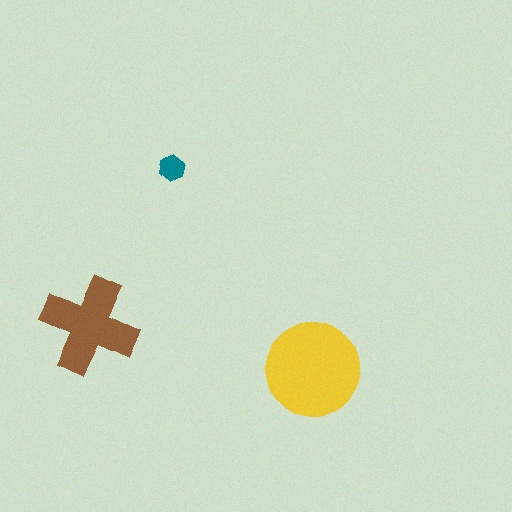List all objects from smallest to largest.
The teal hexagon, the brown cross, the yellow circle.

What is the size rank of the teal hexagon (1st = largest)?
3rd.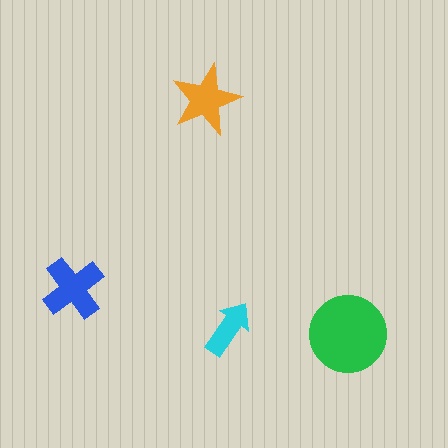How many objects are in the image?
There are 4 objects in the image.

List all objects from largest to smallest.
The green circle, the blue cross, the orange star, the cyan arrow.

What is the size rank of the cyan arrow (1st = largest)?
4th.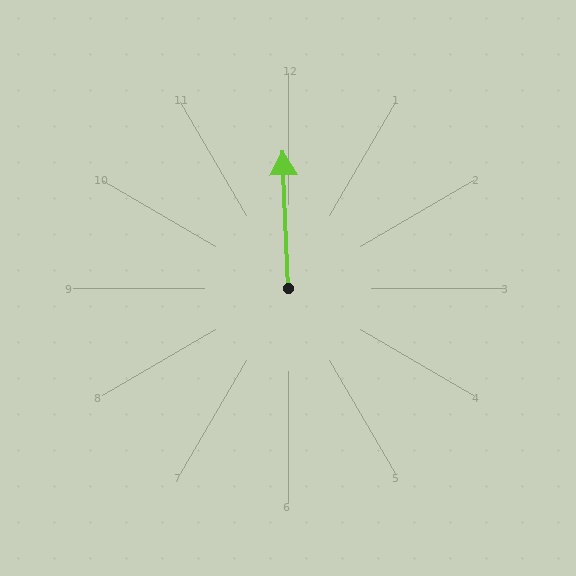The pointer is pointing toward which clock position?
Roughly 12 o'clock.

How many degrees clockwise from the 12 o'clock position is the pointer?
Approximately 358 degrees.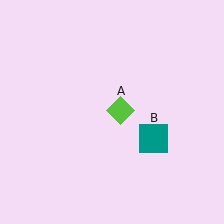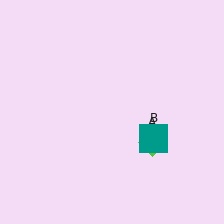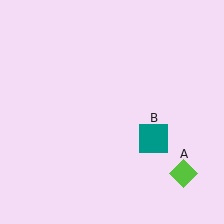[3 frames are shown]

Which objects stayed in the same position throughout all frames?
Teal square (object B) remained stationary.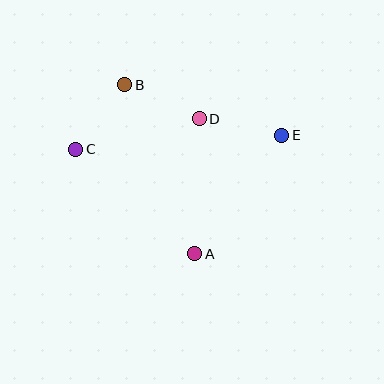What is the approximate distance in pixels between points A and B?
The distance between A and B is approximately 183 pixels.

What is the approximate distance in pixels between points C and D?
The distance between C and D is approximately 127 pixels.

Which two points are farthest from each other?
Points C and E are farthest from each other.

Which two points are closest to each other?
Points B and C are closest to each other.